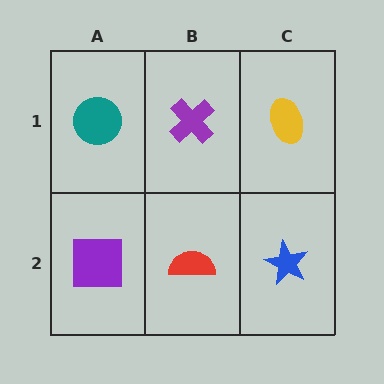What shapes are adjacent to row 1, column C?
A blue star (row 2, column C), a purple cross (row 1, column B).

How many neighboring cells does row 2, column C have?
2.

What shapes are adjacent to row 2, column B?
A purple cross (row 1, column B), a purple square (row 2, column A), a blue star (row 2, column C).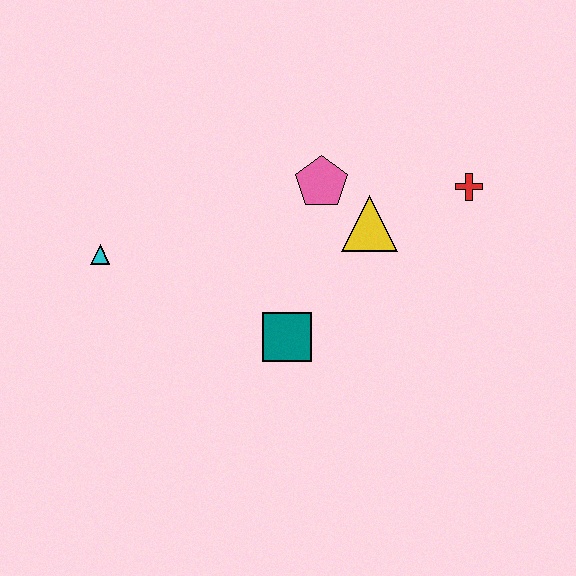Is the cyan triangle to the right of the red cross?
No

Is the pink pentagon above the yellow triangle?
Yes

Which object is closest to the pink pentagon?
The yellow triangle is closest to the pink pentagon.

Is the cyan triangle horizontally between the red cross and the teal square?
No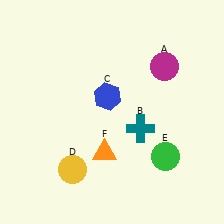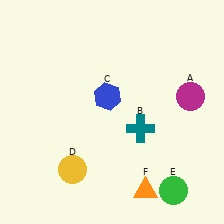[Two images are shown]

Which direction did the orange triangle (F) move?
The orange triangle (F) moved right.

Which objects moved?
The objects that moved are: the magenta circle (A), the green circle (E), the orange triangle (F).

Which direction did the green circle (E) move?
The green circle (E) moved down.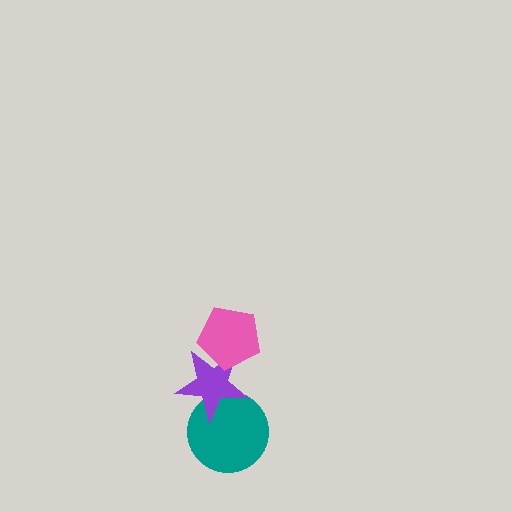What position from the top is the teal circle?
The teal circle is 3rd from the top.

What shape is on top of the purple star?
The pink pentagon is on top of the purple star.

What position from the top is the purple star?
The purple star is 2nd from the top.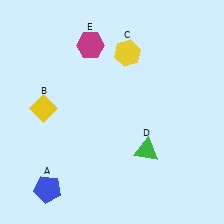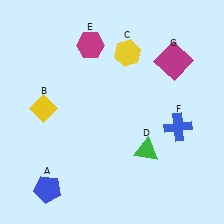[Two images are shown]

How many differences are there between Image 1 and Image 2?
There are 2 differences between the two images.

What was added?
A blue cross (F), a magenta square (G) were added in Image 2.